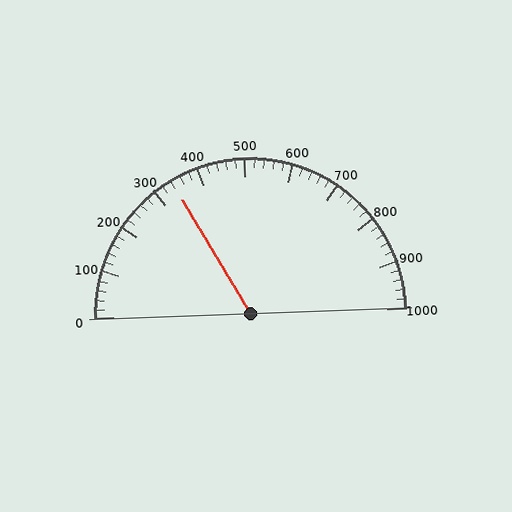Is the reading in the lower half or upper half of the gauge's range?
The reading is in the lower half of the range (0 to 1000).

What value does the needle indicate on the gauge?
The needle indicates approximately 340.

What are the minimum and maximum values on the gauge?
The gauge ranges from 0 to 1000.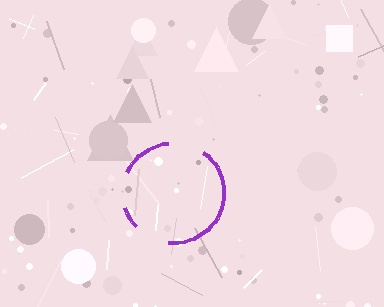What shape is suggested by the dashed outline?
The dashed outline suggests a circle.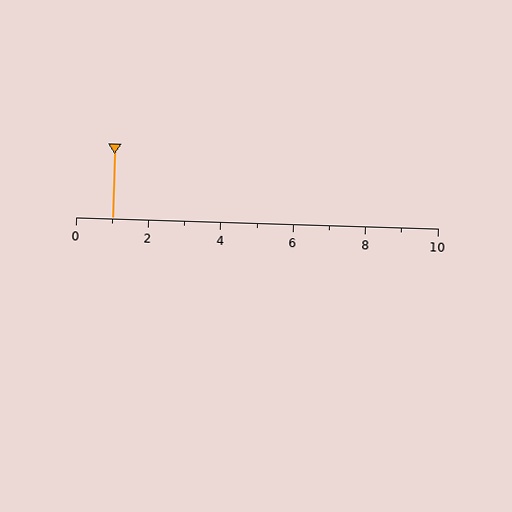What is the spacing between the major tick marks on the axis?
The major ticks are spaced 2 apart.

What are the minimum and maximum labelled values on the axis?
The axis runs from 0 to 10.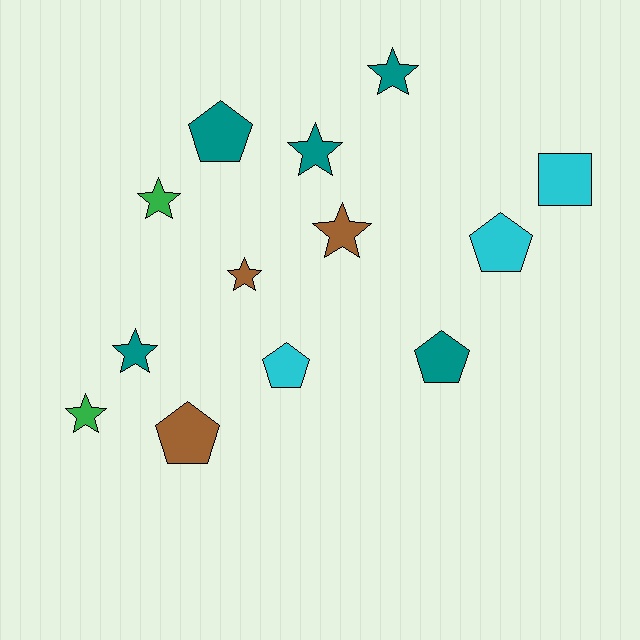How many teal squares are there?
There are no teal squares.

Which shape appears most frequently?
Star, with 7 objects.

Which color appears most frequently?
Teal, with 5 objects.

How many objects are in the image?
There are 13 objects.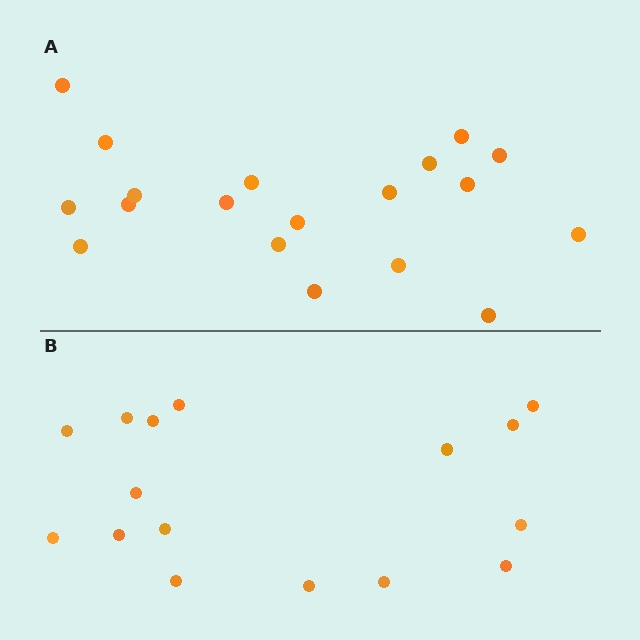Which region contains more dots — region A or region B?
Region A (the top region) has more dots.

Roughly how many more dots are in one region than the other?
Region A has just a few more — roughly 2 or 3 more dots than region B.